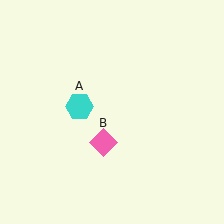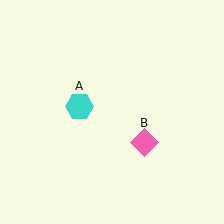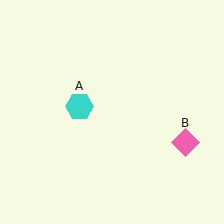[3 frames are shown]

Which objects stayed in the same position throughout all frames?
Cyan hexagon (object A) remained stationary.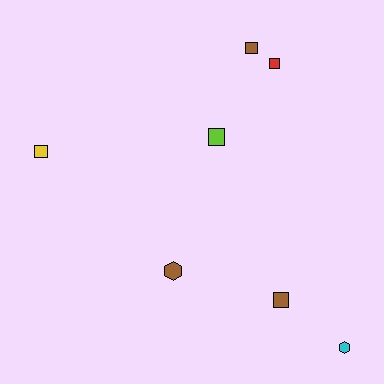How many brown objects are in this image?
There are 3 brown objects.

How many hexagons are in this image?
There are 2 hexagons.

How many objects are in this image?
There are 7 objects.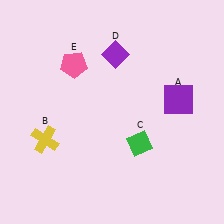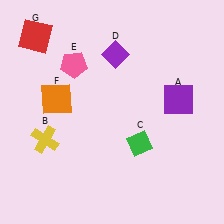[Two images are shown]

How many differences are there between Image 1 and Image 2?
There are 2 differences between the two images.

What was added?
An orange square (F), a red square (G) were added in Image 2.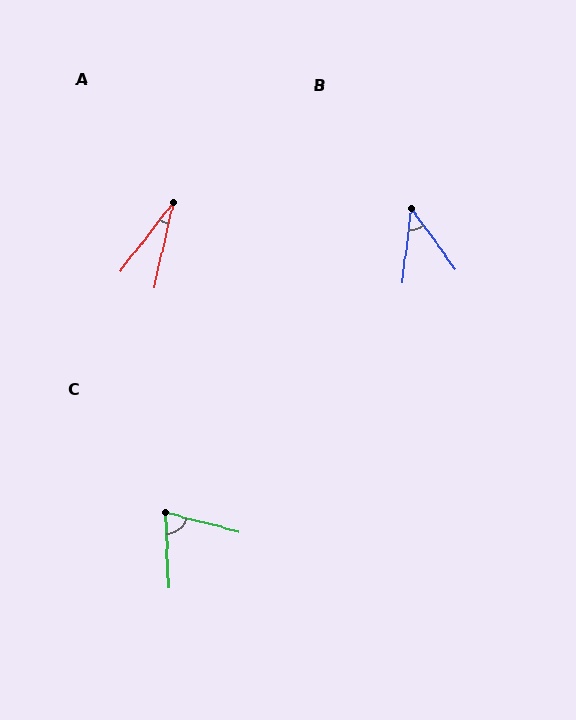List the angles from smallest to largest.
A (25°), B (43°), C (73°).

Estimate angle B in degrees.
Approximately 43 degrees.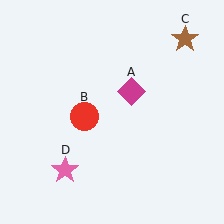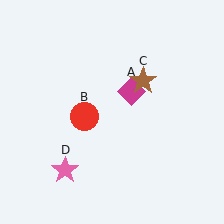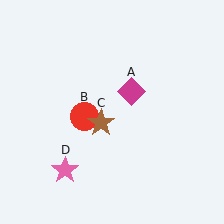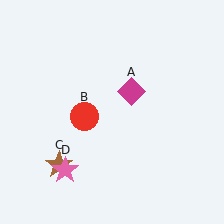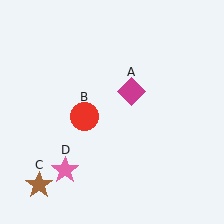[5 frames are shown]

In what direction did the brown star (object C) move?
The brown star (object C) moved down and to the left.